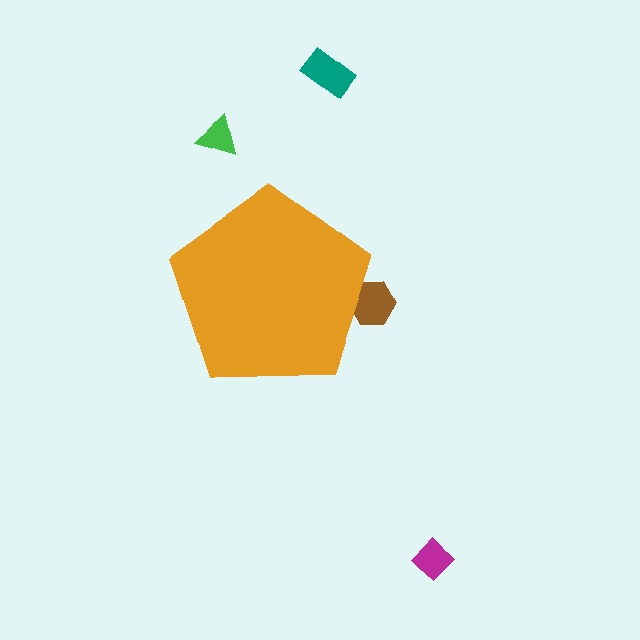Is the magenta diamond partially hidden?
No, the magenta diamond is fully visible.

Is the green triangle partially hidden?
No, the green triangle is fully visible.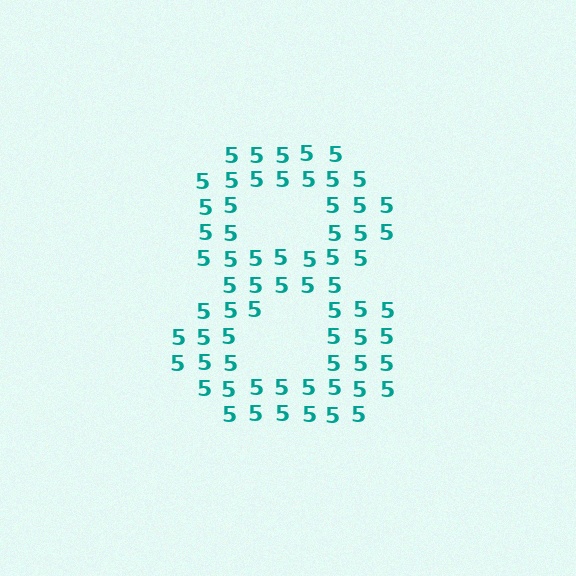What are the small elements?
The small elements are digit 5's.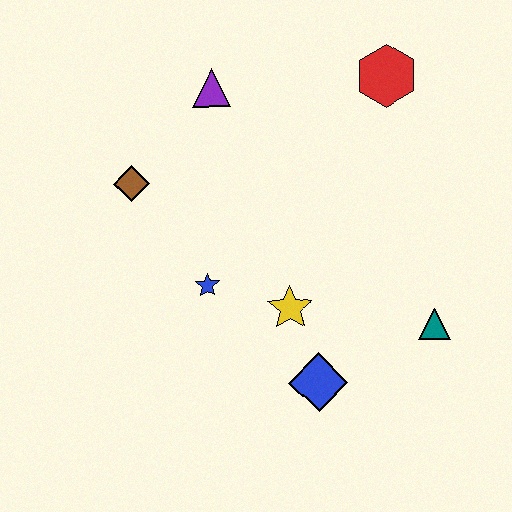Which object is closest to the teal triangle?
The blue diamond is closest to the teal triangle.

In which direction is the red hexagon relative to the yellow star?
The red hexagon is above the yellow star.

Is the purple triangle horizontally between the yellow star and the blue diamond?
No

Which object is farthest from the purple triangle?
The teal triangle is farthest from the purple triangle.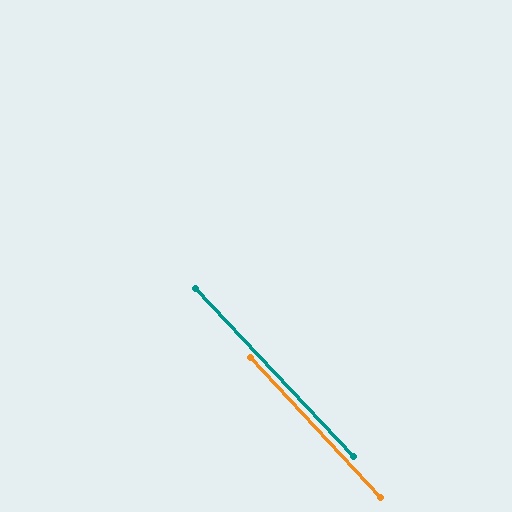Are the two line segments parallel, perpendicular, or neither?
Parallel — their directions differ by only 0.5°.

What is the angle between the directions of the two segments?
Approximately 1 degree.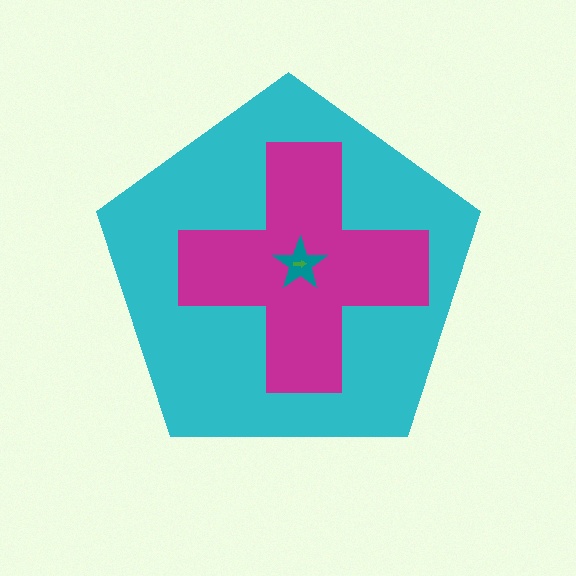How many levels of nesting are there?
4.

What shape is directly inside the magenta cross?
The teal star.